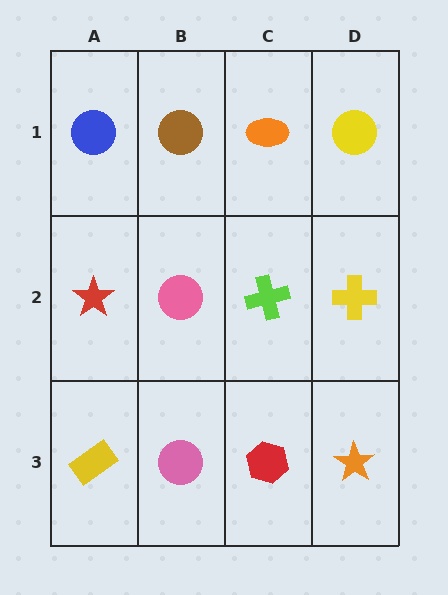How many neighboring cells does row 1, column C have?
3.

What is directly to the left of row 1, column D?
An orange ellipse.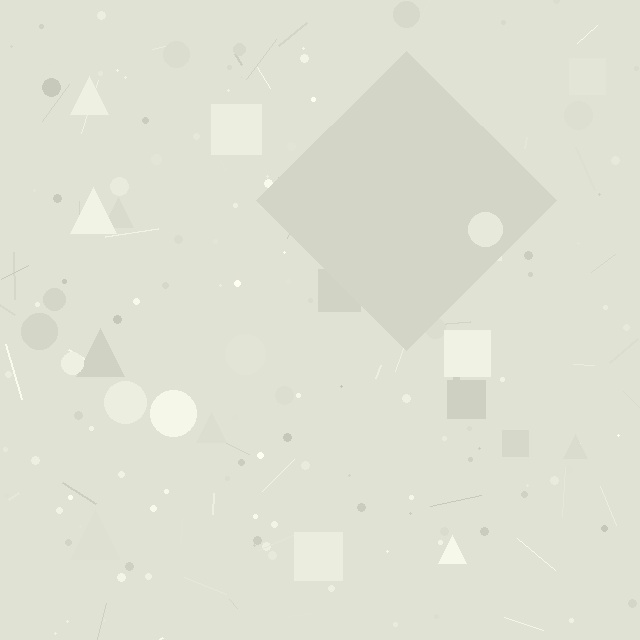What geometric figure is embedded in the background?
A diamond is embedded in the background.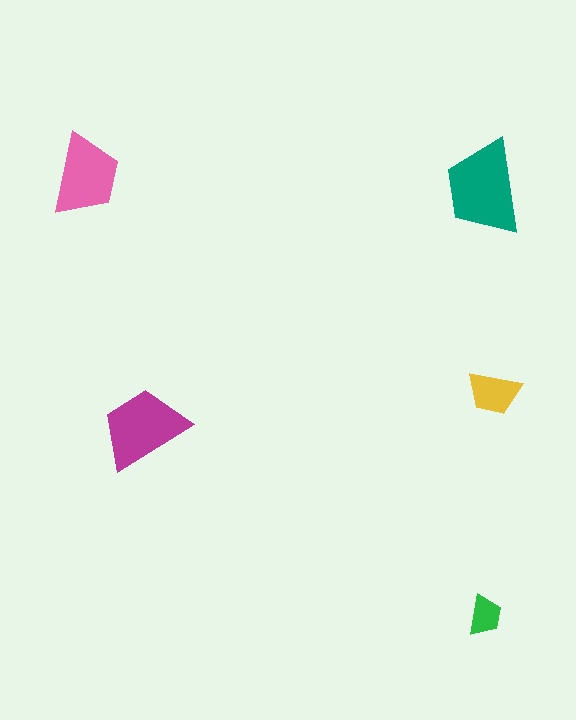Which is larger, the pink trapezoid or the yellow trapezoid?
The pink one.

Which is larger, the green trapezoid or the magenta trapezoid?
The magenta one.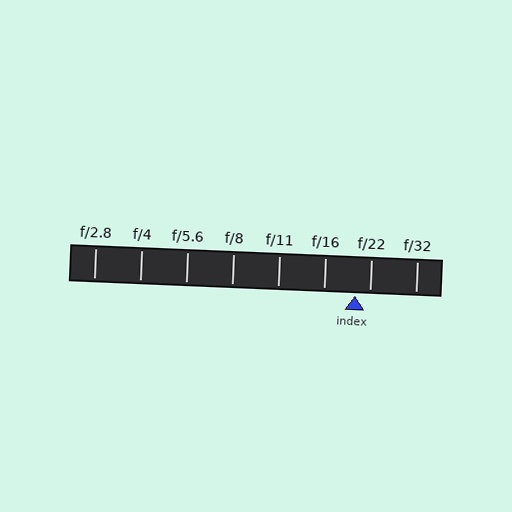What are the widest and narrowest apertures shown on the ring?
The widest aperture shown is f/2.8 and the narrowest is f/32.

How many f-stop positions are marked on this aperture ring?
There are 8 f-stop positions marked.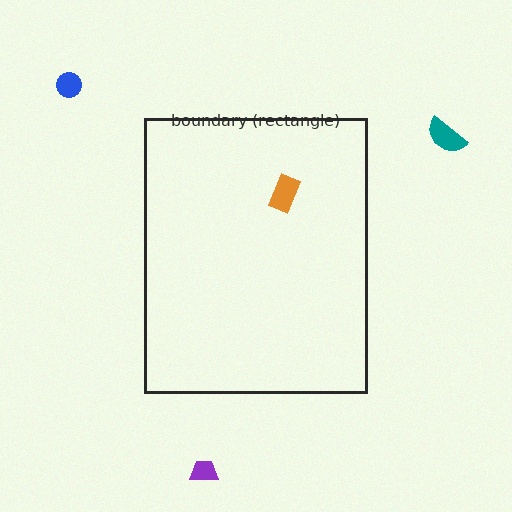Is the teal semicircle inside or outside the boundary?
Outside.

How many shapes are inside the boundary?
1 inside, 3 outside.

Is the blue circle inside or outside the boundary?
Outside.